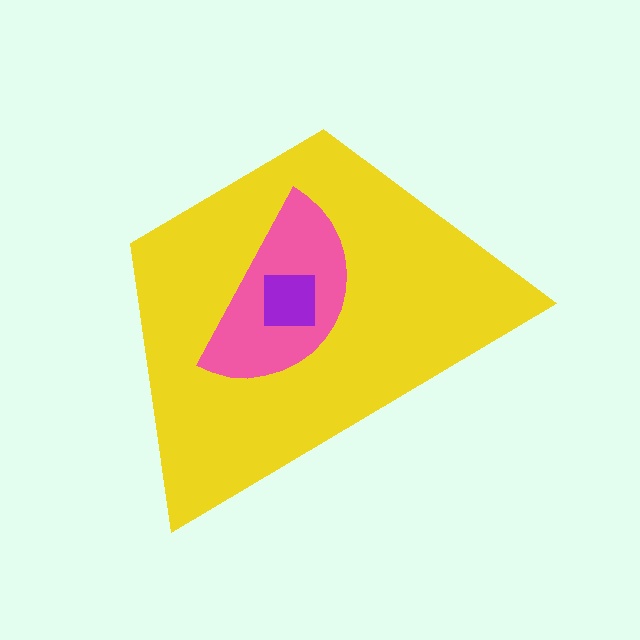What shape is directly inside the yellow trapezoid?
The pink semicircle.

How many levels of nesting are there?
3.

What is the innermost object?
The purple square.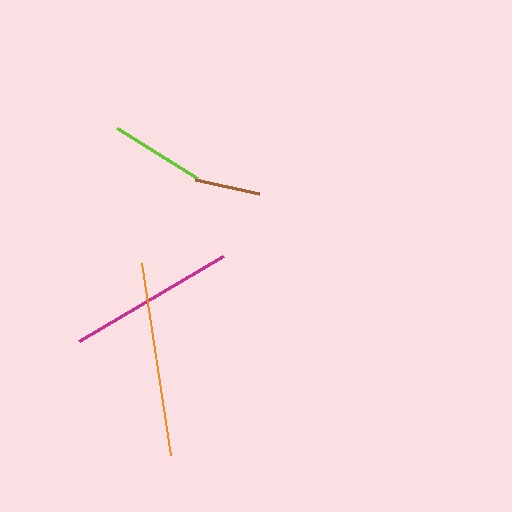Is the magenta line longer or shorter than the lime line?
The magenta line is longer than the lime line.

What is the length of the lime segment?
The lime segment is approximately 94 pixels long.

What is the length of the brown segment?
The brown segment is approximately 65 pixels long.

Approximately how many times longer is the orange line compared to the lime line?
The orange line is approximately 2.1 times the length of the lime line.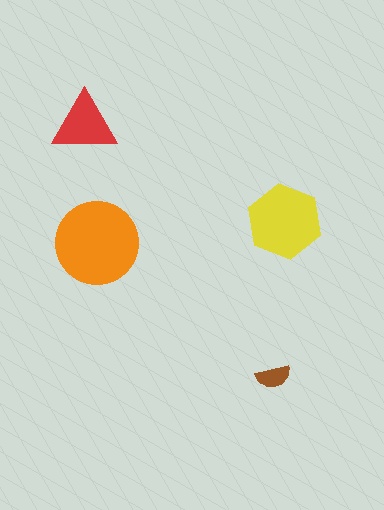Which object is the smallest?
The brown semicircle.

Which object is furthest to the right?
The yellow hexagon is rightmost.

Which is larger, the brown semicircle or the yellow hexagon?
The yellow hexagon.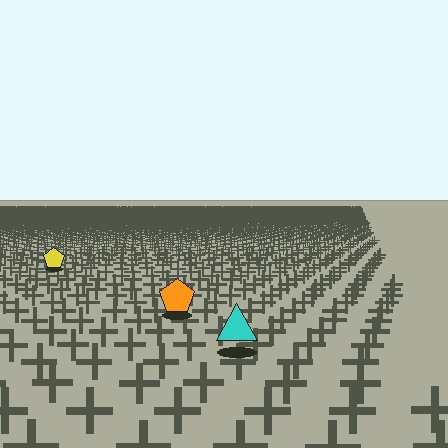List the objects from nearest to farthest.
From nearest to farthest: the cyan triangle, the orange pentagon, the yellow pentagon.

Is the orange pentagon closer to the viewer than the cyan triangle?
No. The cyan triangle is closer — you can tell from the texture gradient: the ground texture is coarser near it.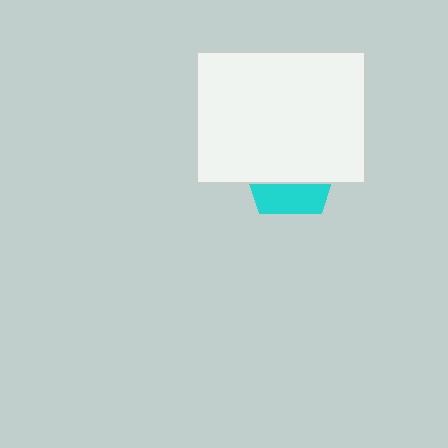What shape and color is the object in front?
The object in front is a white rectangle.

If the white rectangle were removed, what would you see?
You would see the complete cyan pentagon.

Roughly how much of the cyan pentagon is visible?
A small part of it is visible (roughly 32%).